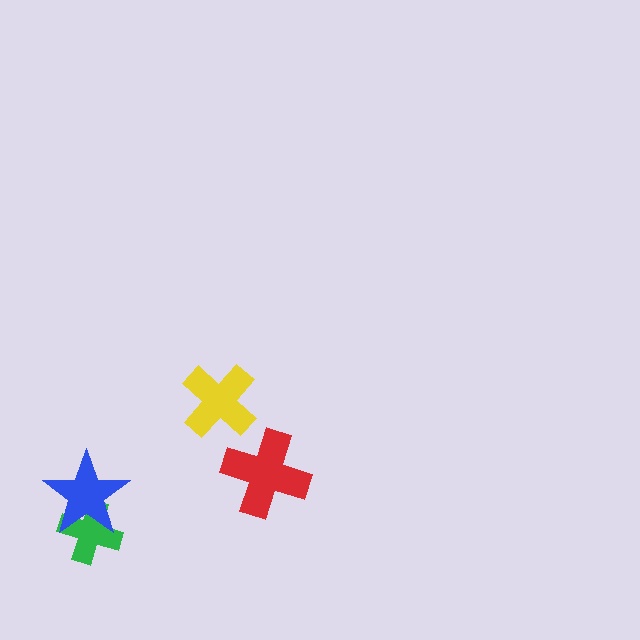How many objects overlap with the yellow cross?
0 objects overlap with the yellow cross.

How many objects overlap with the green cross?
1 object overlaps with the green cross.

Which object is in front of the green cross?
The blue star is in front of the green cross.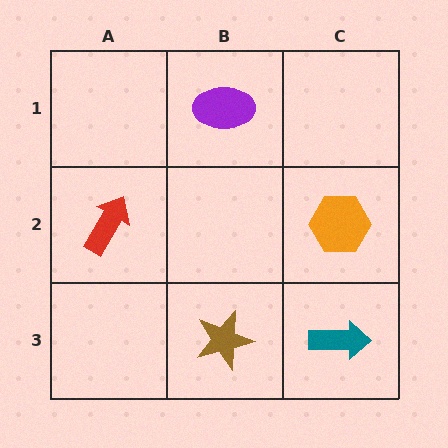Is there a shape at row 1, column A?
No, that cell is empty.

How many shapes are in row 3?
2 shapes.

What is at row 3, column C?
A teal arrow.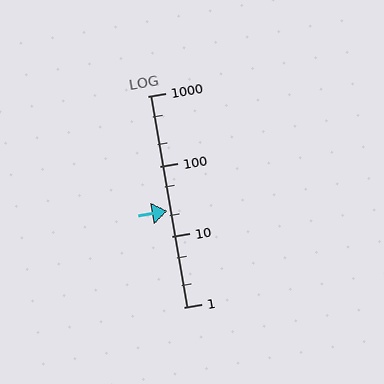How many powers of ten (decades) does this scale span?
The scale spans 3 decades, from 1 to 1000.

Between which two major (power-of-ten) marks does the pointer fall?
The pointer is between 10 and 100.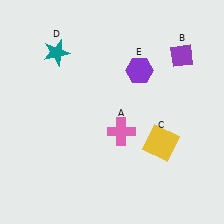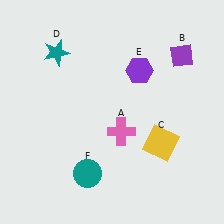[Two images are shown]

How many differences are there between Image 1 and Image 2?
There is 1 difference between the two images.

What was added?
A teal circle (F) was added in Image 2.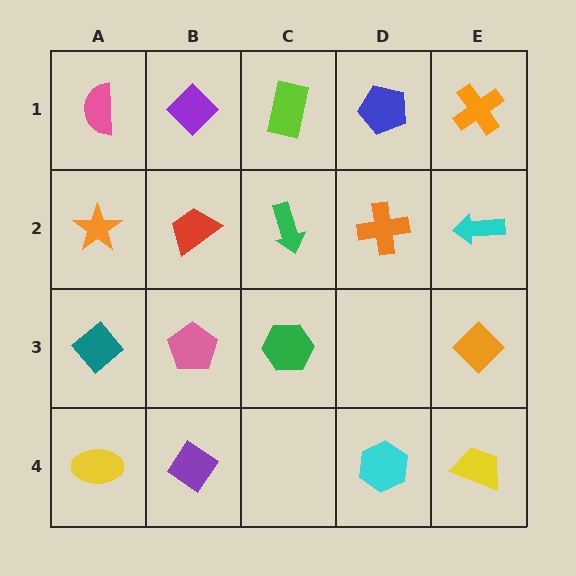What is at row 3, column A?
A teal diamond.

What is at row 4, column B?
A purple diamond.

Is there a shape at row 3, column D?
No, that cell is empty.